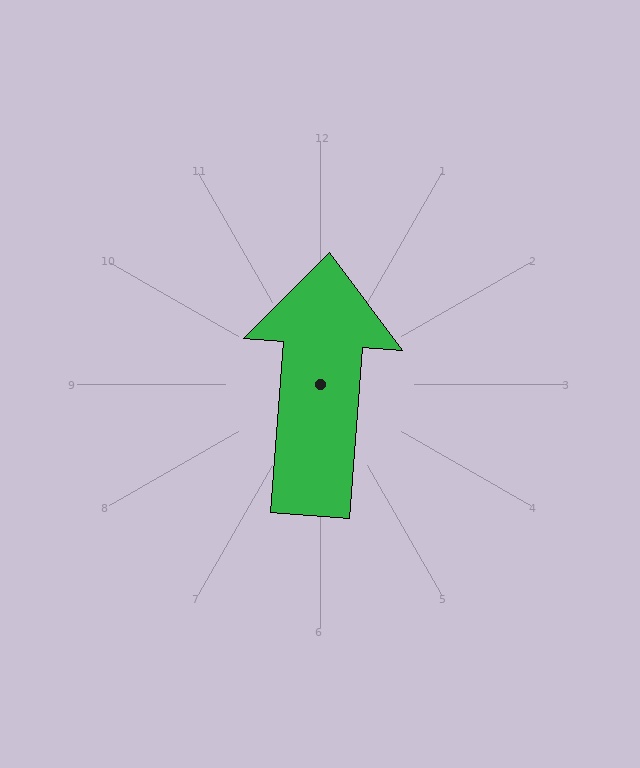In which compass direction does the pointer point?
North.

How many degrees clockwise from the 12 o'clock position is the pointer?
Approximately 4 degrees.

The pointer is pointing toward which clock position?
Roughly 12 o'clock.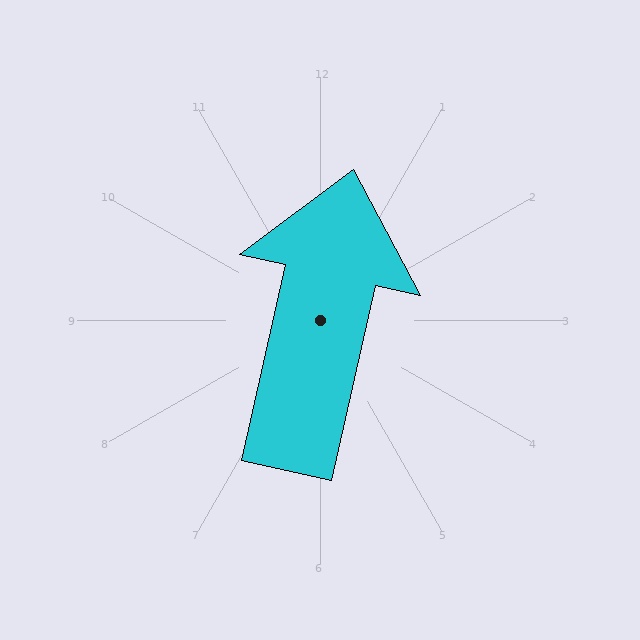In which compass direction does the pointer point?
North.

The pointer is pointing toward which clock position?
Roughly 12 o'clock.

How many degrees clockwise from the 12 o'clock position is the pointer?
Approximately 13 degrees.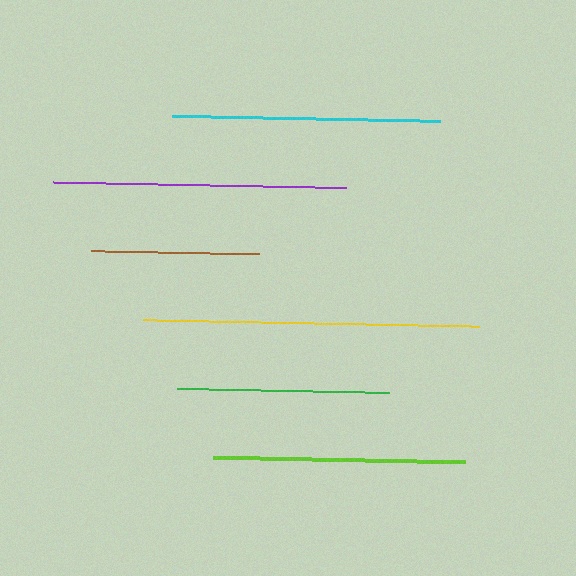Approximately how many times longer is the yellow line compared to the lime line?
The yellow line is approximately 1.3 times the length of the lime line.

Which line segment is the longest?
The yellow line is the longest at approximately 336 pixels.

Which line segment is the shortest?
The brown line is the shortest at approximately 168 pixels.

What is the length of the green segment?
The green segment is approximately 212 pixels long.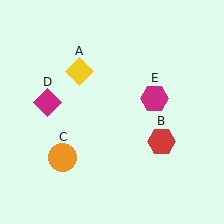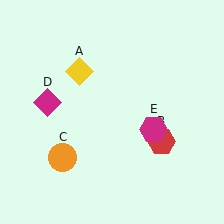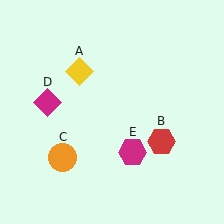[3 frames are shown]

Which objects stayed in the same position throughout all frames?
Yellow diamond (object A) and red hexagon (object B) and orange circle (object C) and magenta diamond (object D) remained stationary.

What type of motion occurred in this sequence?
The magenta hexagon (object E) rotated clockwise around the center of the scene.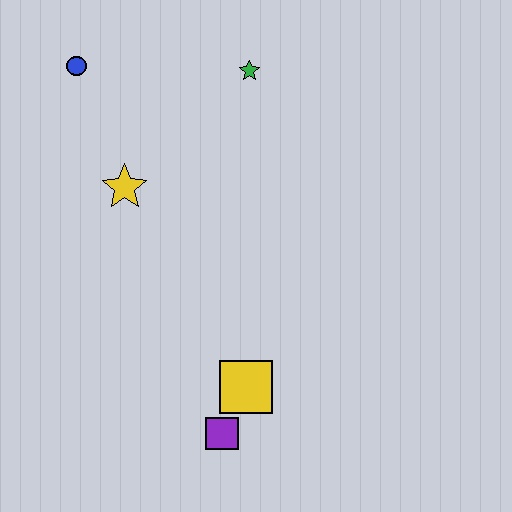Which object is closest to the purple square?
The yellow square is closest to the purple square.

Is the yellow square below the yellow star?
Yes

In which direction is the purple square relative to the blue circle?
The purple square is below the blue circle.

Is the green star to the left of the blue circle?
No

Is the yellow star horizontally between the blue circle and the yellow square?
Yes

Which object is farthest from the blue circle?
The purple square is farthest from the blue circle.